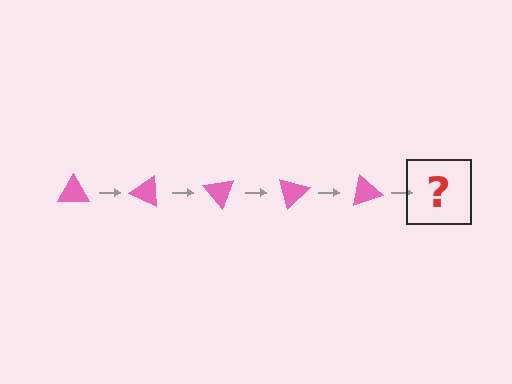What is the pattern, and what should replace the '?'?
The pattern is that the triangle rotates 25 degrees each step. The '?' should be a pink triangle rotated 125 degrees.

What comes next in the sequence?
The next element should be a pink triangle rotated 125 degrees.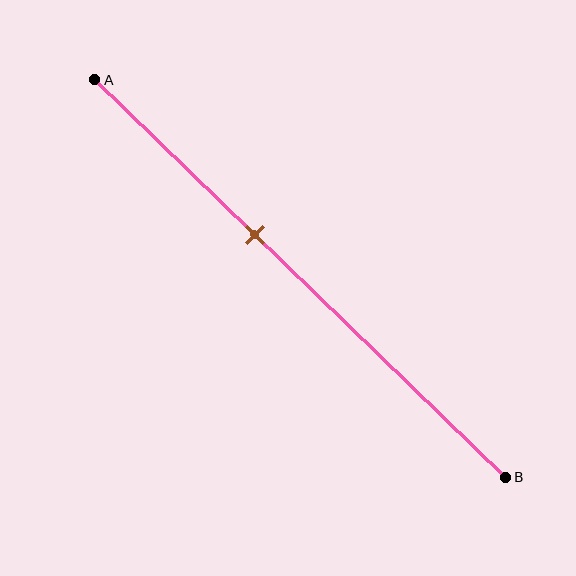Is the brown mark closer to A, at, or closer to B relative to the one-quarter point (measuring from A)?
The brown mark is closer to point B than the one-quarter point of segment AB.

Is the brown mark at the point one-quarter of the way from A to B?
No, the mark is at about 40% from A, not at the 25% one-quarter point.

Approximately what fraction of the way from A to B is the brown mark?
The brown mark is approximately 40% of the way from A to B.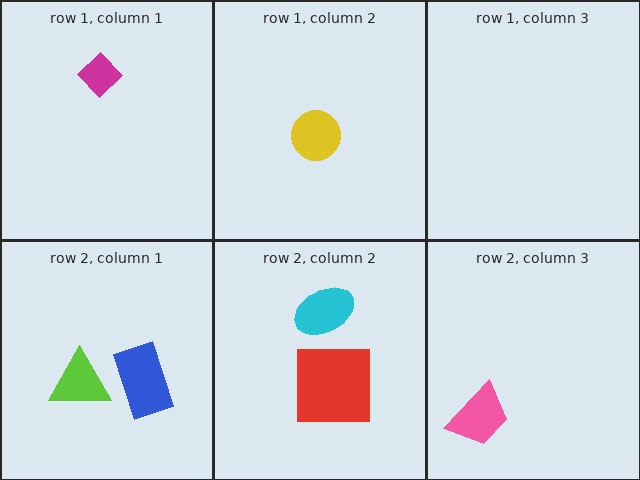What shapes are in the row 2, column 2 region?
The red square, the cyan ellipse.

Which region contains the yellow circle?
The row 1, column 2 region.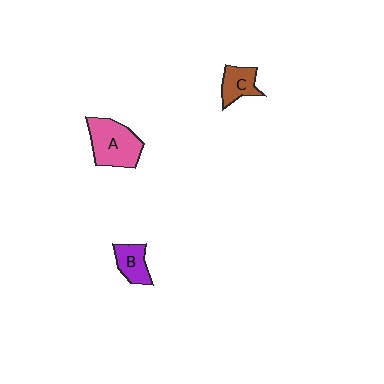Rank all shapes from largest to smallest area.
From largest to smallest: A (pink), B (purple), C (brown).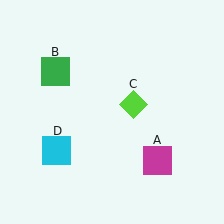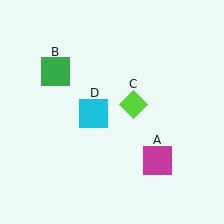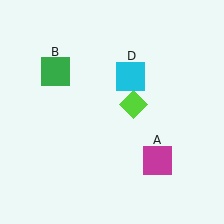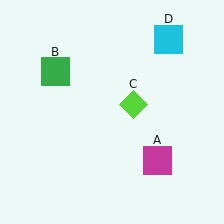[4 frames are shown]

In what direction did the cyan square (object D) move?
The cyan square (object D) moved up and to the right.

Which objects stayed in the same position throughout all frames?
Magenta square (object A) and green square (object B) and lime diamond (object C) remained stationary.